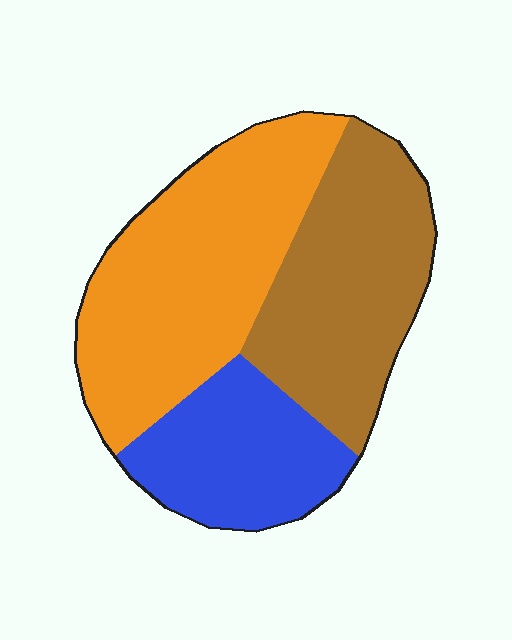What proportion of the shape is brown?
Brown takes up about one third (1/3) of the shape.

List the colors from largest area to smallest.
From largest to smallest: orange, brown, blue.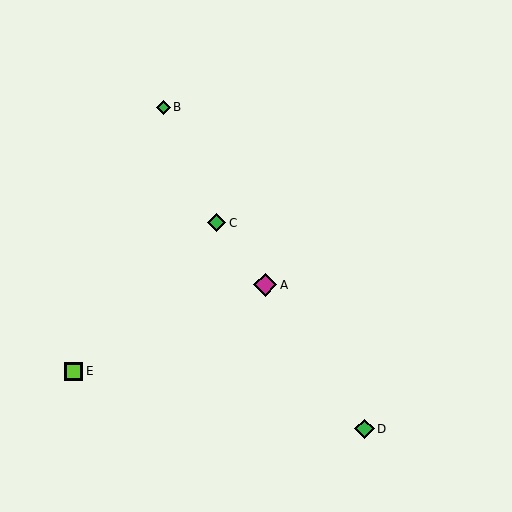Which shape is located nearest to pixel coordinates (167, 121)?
The green diamond (labeled B) at (163, 107) is nearest to that location.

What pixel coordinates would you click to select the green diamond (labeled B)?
Click at (163, 107) to select the green diamond B.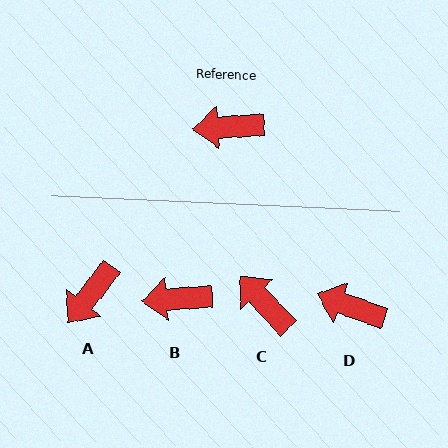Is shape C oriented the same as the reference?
No, it is off by about 51 degrees.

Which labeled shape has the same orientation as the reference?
B.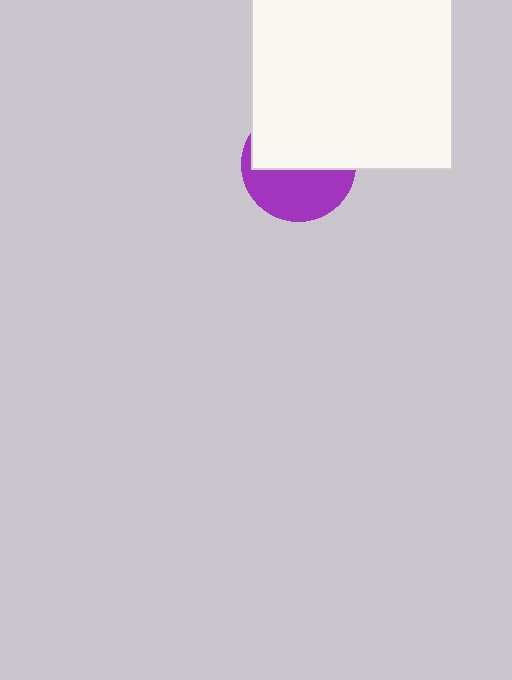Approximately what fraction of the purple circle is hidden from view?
Roughly 53% of the purple circle is hidden behind the white rectangle.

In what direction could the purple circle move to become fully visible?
The purple circle could move down. That would shift it out from behind the white rectangle entirely.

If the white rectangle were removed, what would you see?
You would see the complete purple circle.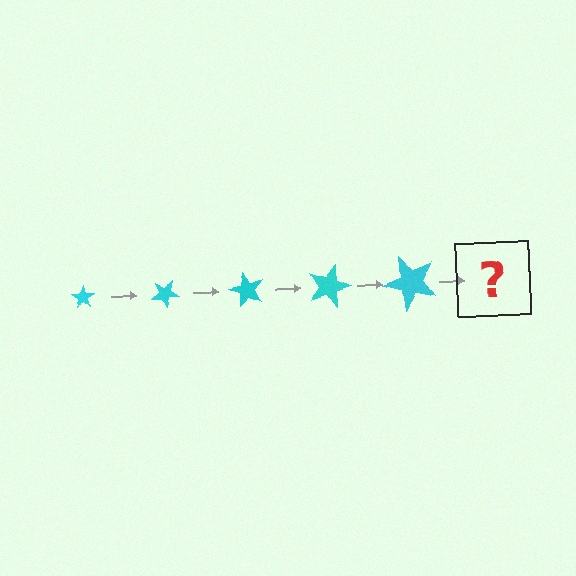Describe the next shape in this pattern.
It should be a star, larger than the previous one and rotated 150 degrees from the start.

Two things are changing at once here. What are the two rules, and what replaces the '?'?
The two rules are that the star grows larger each step and it rotates 30 degrees each step. The '?' should be a star, larger than the previous one and rotated 150 degrees from the start.